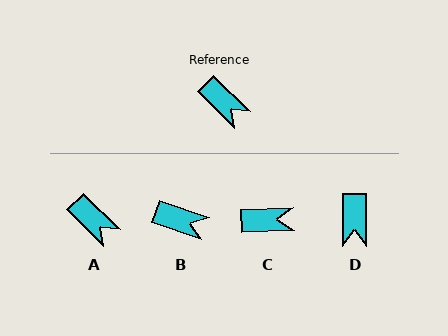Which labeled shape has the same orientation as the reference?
A.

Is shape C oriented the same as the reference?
No, it is off by about 47 degrees.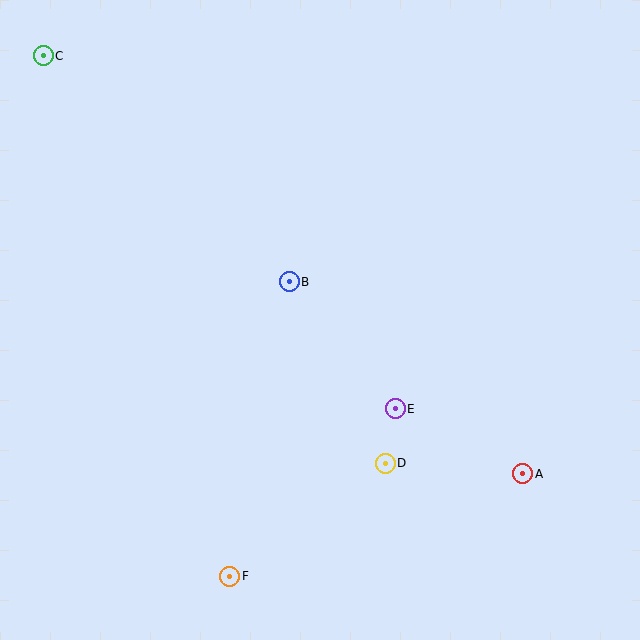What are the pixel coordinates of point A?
Point A is at (523, 474).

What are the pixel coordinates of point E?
Point E is at (395, 409).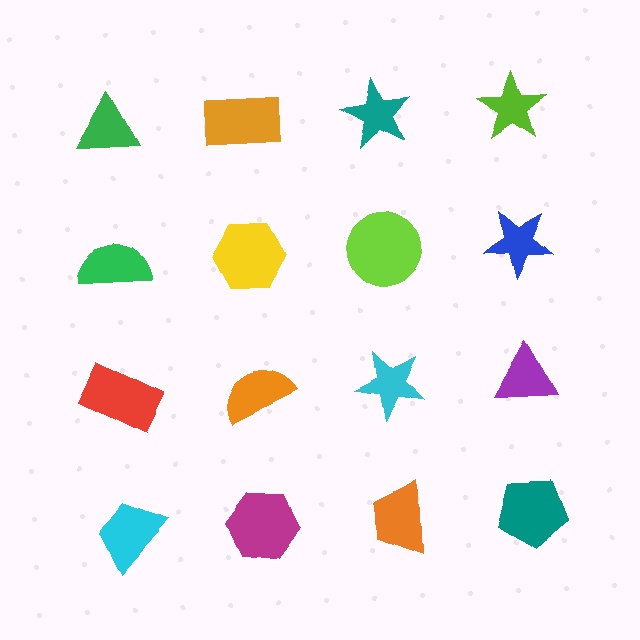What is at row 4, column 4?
A teal pentagon.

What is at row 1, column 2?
An orange rectangle.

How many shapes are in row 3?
4 shapes.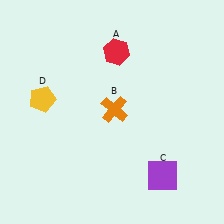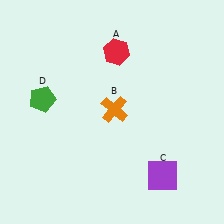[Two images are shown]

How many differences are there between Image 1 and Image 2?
There is 1 difference between the two images.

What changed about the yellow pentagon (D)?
In Image 1, D is yellow. In Image 2, it changed to green.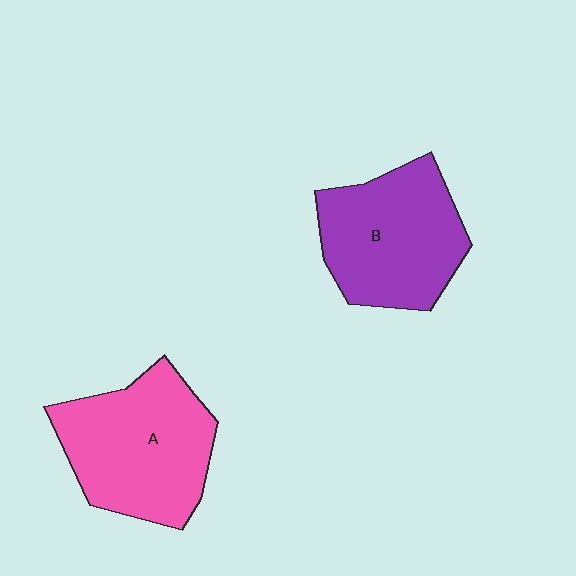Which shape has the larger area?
Shape A (pink).